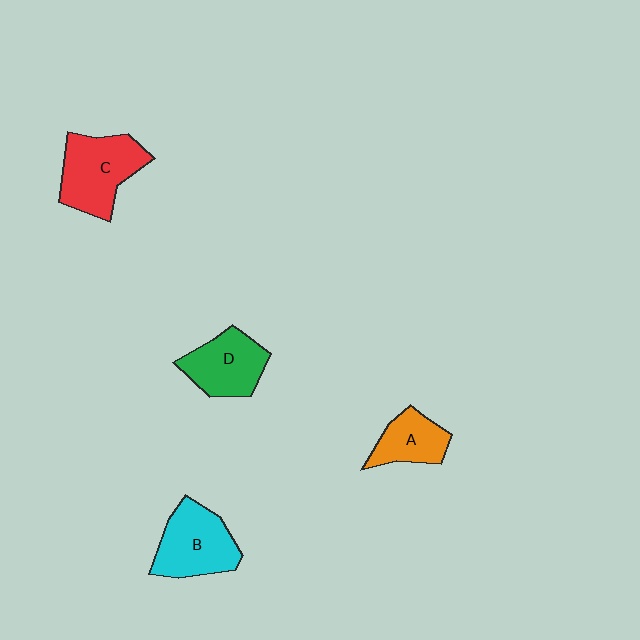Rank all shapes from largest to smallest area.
From largest to smallest: C (red), B (cyan), D (green), A (orange).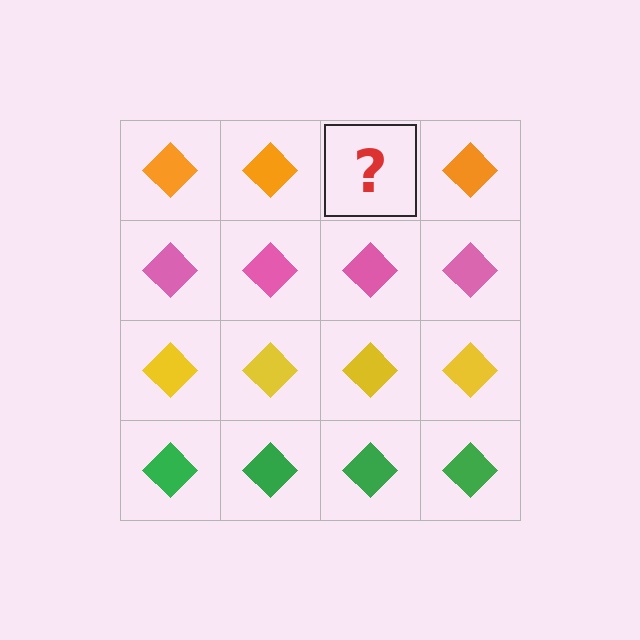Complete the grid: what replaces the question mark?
The question mark should be replaced with an orange diamond.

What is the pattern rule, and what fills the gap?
The rule is that each row has a consistent color. The gap should be filled with an orange diamond.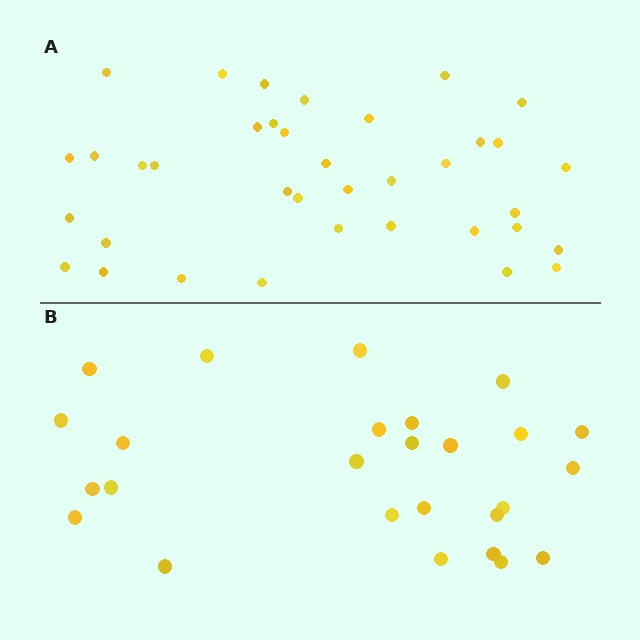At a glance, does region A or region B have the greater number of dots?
Region A (the top region) has more dots.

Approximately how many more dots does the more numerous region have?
Region A has roughly 12 or so more dots than region B.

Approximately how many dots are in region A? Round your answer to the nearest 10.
About 40 dots. (The exact count is 37, which rounds to 40.)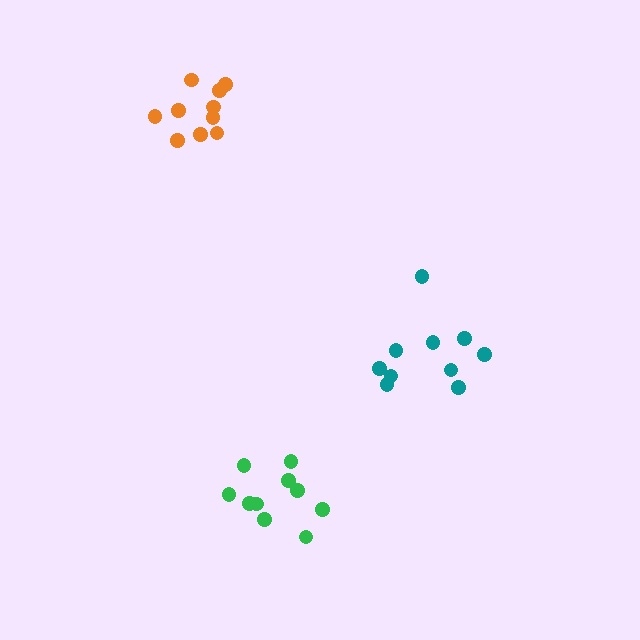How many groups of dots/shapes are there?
There are 3 groups.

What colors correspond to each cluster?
The clusters are colored: orange, green, teal.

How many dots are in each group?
Group 1: 10 dots, Group 2: 10 dots, Group 3: 10 dots (30 total).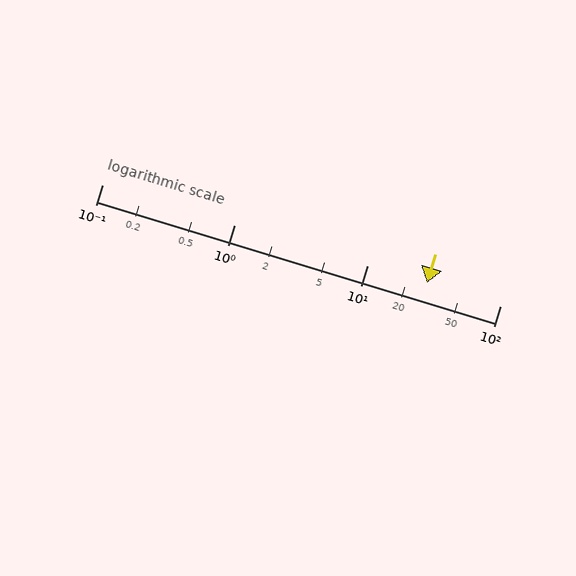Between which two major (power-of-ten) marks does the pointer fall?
The pointer is between 10 and 100.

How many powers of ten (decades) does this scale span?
The scale spans 3 decades, from 0.1 to 100.